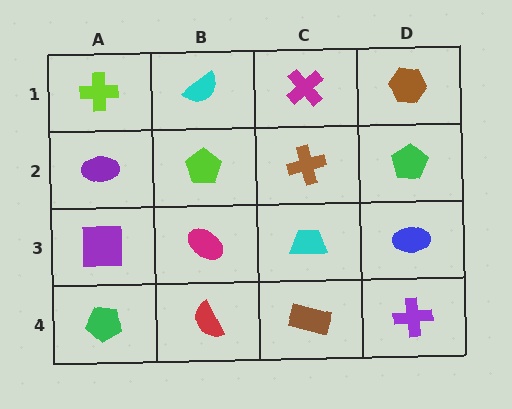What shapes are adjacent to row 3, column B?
A lime pentagon (row 2, column B), a red semicircle (row 4, column B), a purple square (row 3, column A), a cyan trapezoid (row 3, column C).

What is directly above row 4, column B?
A magenta ellipse.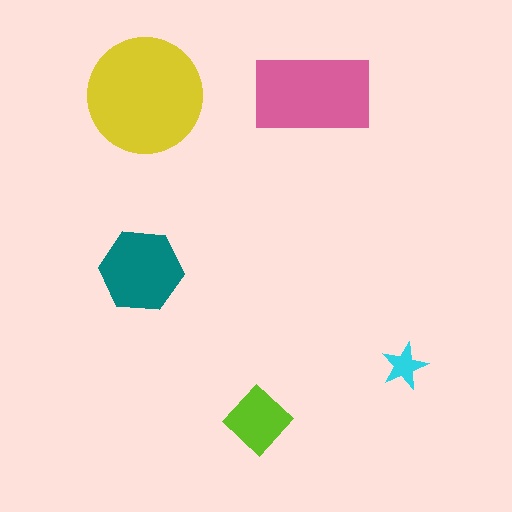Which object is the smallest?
The cyan star.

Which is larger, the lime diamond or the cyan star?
The lime diamond.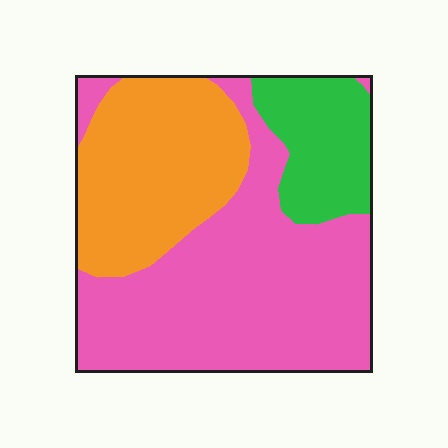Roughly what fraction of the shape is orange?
Orange takes up between a quarter and a half of the shape.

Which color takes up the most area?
Pink, at roughly 55%.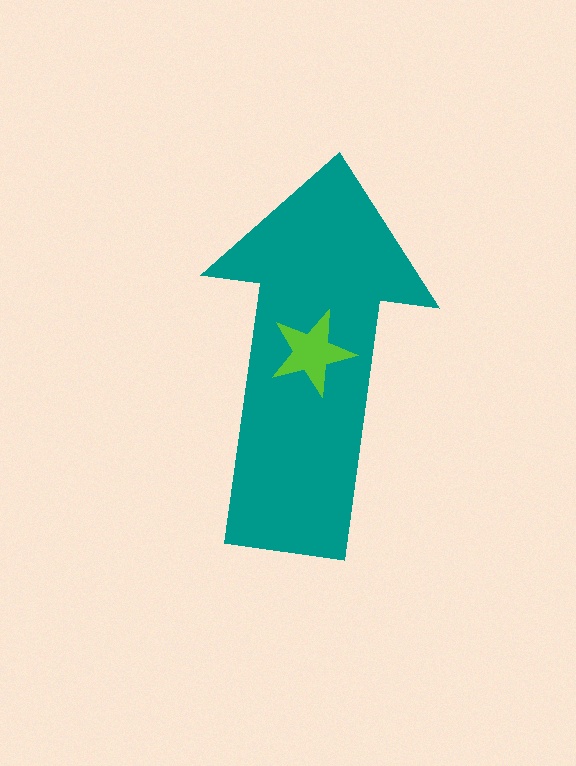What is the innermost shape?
The lime star.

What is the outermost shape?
The teal arrow.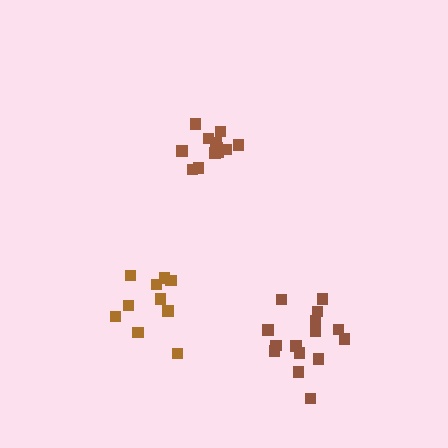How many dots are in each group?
Group 1: 12 dots, Group 2: 15 dots, Group 3: 10 dots (37 total).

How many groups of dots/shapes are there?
There are 3 groups.